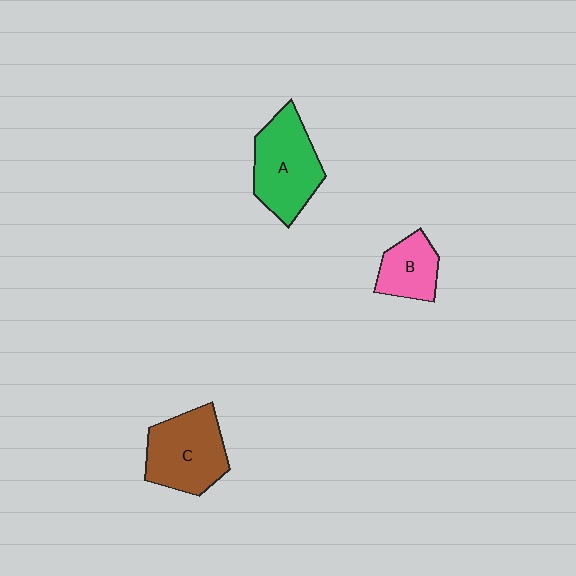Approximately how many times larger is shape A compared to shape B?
Approximately 1.7 times.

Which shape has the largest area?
Shape A (green).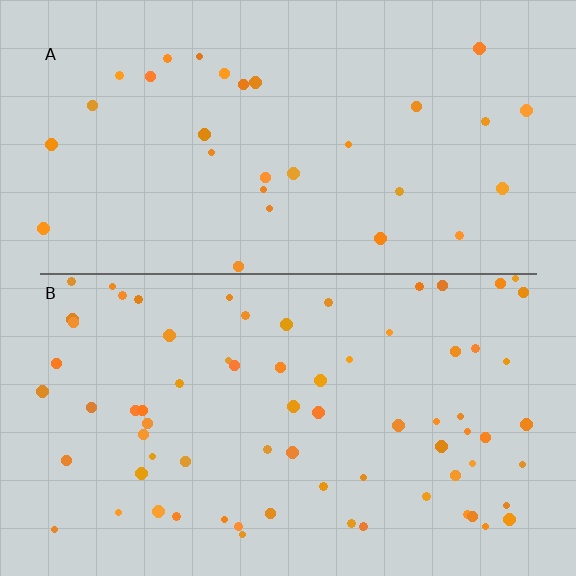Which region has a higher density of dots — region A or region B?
B (the bottom).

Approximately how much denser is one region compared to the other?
Approximately 2.4× — region B over region A.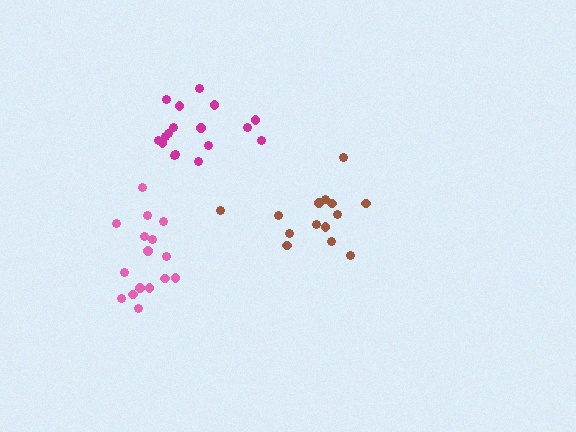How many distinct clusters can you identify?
There are 3 distinct clusters.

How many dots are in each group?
Group 1: 14 dots, Group 2: 16 dots, Group 3: 17 dots (47 total).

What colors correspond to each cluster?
The clusters are colored: brown, pink, magenta.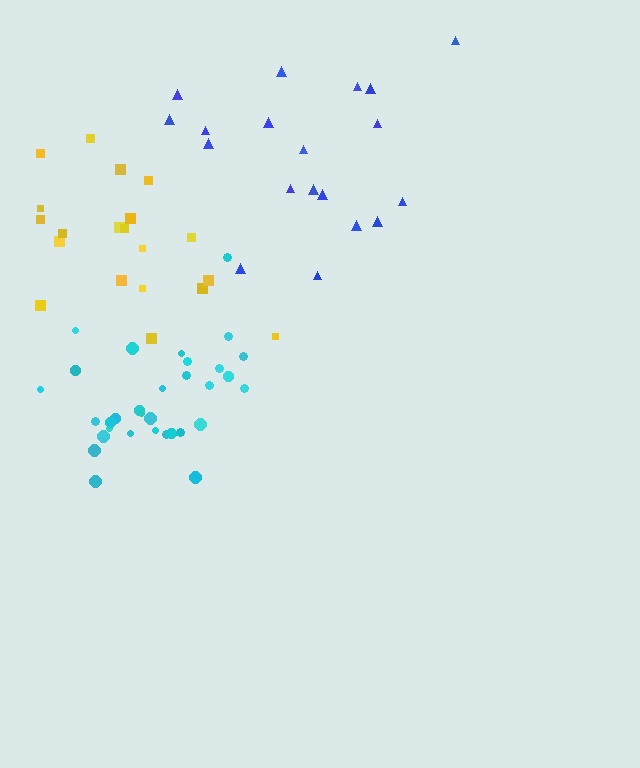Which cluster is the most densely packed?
Cyan.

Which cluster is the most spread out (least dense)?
Blue.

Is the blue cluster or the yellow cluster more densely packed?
Yellow.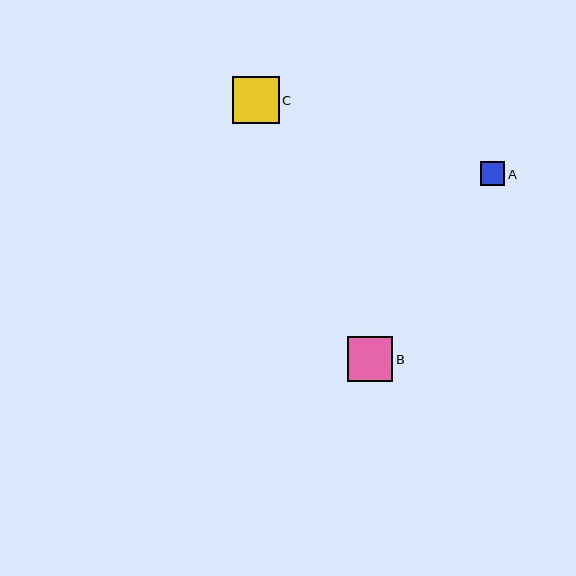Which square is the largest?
Square C is the largest with a size of approximately 47 pixels.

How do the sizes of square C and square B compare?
Square C and square B are approximately the same size.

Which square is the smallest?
Square A is the smallest with a size of approximately 24 pixels.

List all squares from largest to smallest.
From largest to smallest: C, B, A.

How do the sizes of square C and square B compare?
Square C and square B are approximately the same size.